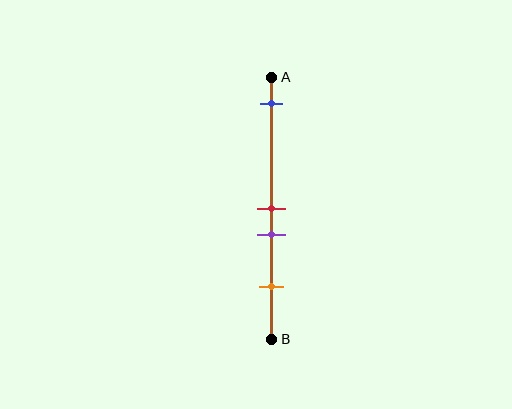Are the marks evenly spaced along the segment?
No, the marks are not evenly spaced.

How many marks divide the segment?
There are 4 marks dividing the segment.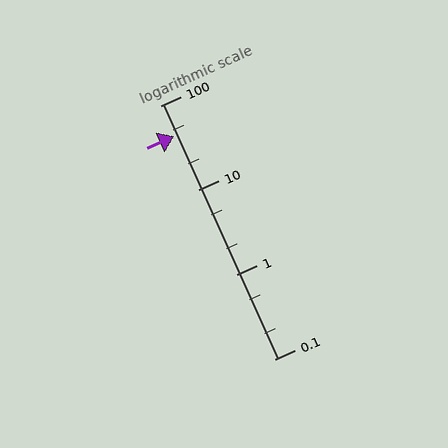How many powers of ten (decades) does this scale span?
The scale spans 3 decades, from 0.1 to 100.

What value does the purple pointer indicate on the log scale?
The pointer indicates approximately 44.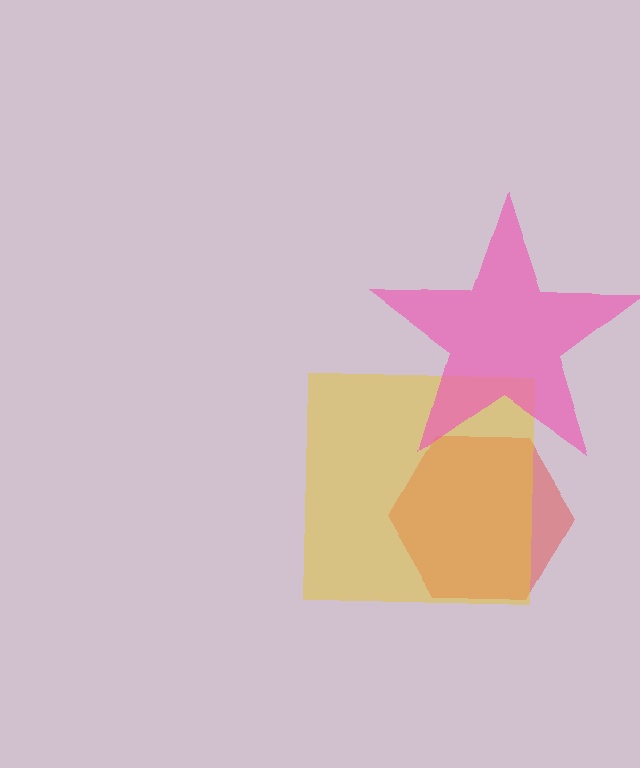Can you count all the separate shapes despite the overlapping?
Yes, there are 3 separate shapes.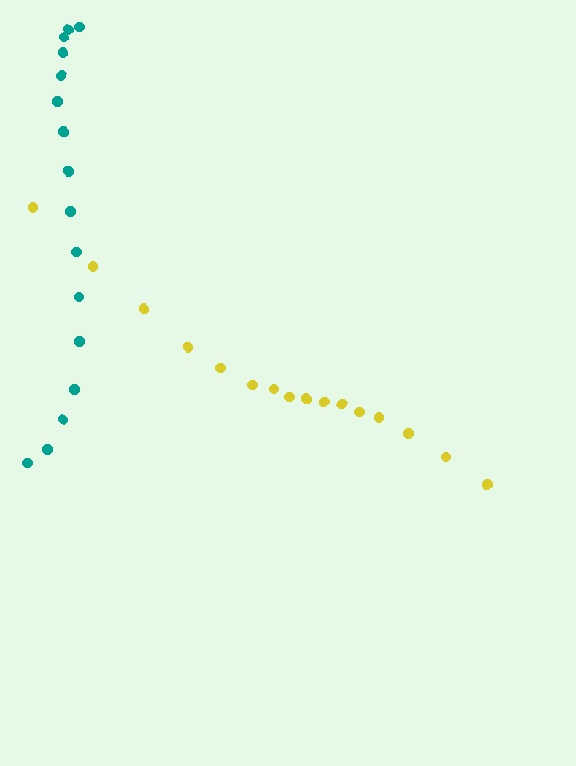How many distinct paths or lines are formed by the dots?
There are 2 distinct paths.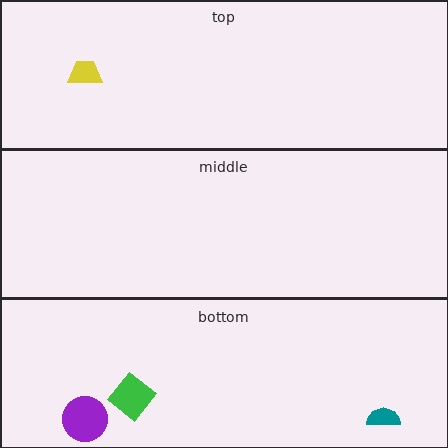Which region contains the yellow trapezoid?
The top region.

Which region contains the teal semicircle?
The bottom region.